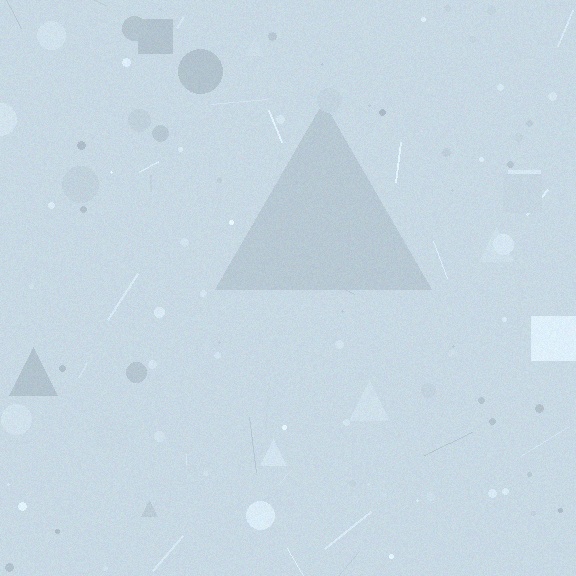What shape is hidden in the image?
A triangle is hidden in the image.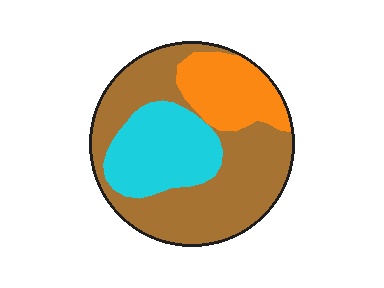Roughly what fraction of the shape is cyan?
Cyan covers 25% of the shape.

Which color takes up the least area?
Orange, at roughly 20%.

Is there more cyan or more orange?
Cyan.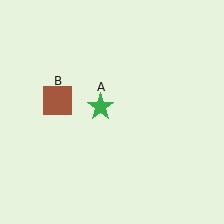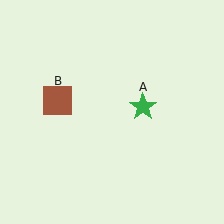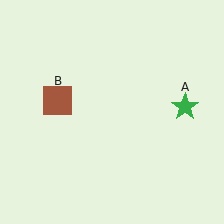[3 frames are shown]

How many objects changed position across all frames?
1 object changed position: green star (object A).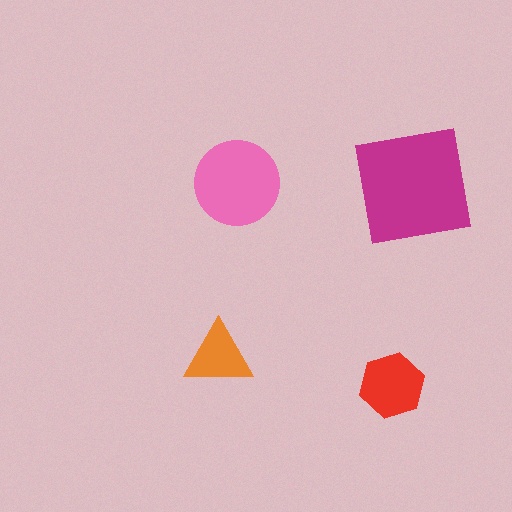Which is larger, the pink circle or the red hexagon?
The pink circle.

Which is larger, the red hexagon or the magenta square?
The magenta square.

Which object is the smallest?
The orange triangle.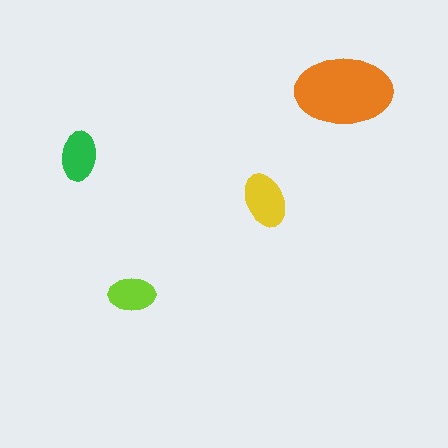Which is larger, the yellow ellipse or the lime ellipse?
The yellow one.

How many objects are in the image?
There are 4 objects in the image.